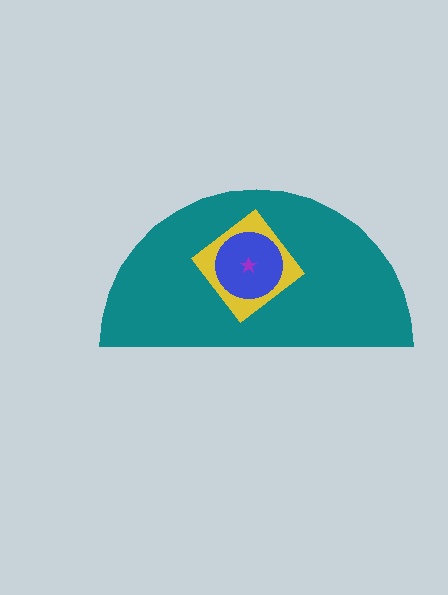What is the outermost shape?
The teal semicircle.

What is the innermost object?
The purple star.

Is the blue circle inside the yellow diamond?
Yes.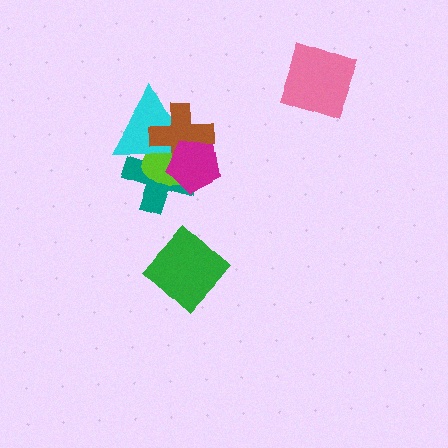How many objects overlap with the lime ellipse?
4 objects overlap with the lime ellipse.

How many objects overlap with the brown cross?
4 objects overlap with the brown cross.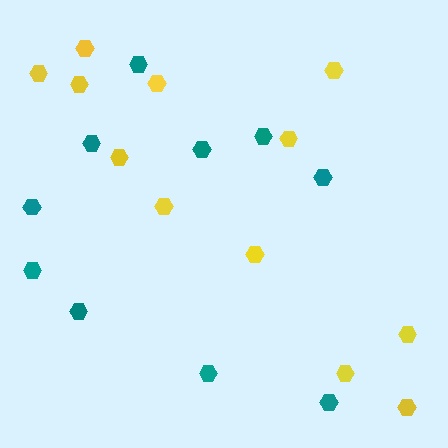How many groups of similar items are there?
There are 2 groups: one group of yellow hexagons (12) and one group of teal hexagons (10).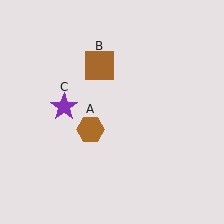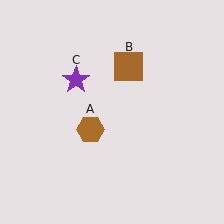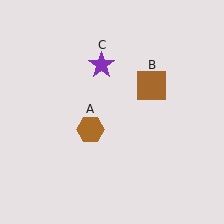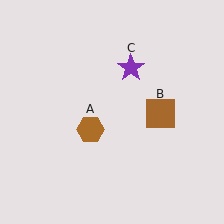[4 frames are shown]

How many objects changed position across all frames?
2 objects changed position: brown square (object B), purple star (object C).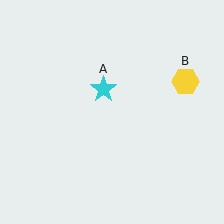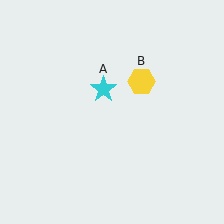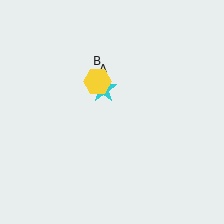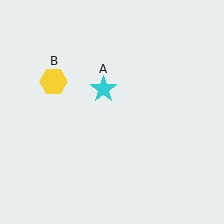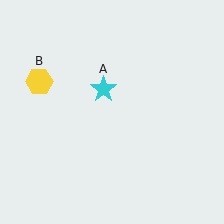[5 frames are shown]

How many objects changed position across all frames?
1 object changed position: yellow hexagon (object B).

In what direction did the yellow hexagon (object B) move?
The yellow hexagon (object B) moved left.